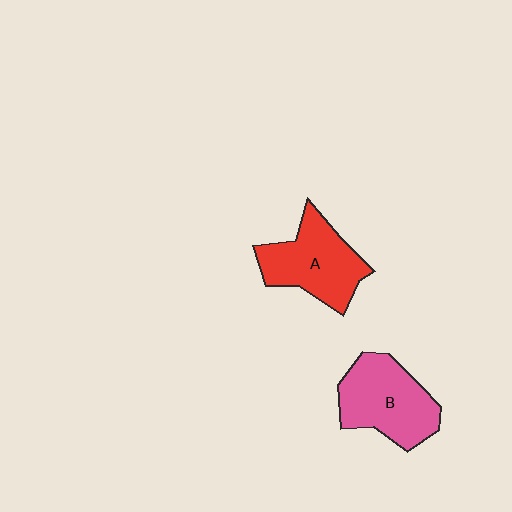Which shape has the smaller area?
Shape A (red).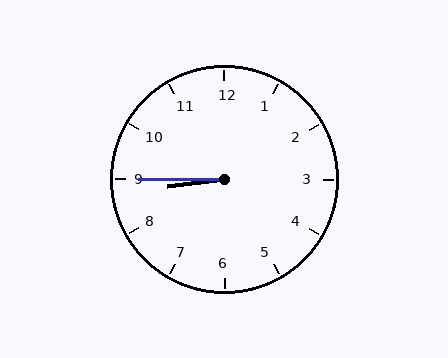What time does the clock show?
8:45.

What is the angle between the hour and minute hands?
Approximately 8 degrees.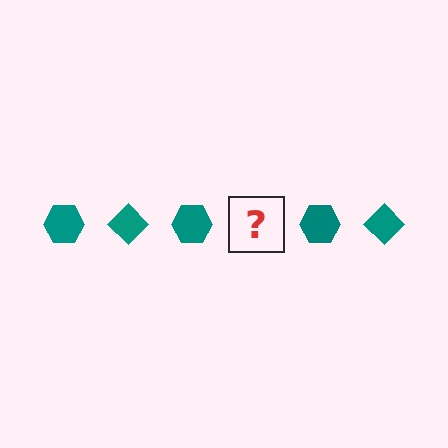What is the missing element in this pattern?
The missing element is a teal diamond.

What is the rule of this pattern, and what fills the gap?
The rule is that the pattern cycles through hexagon, diamond shapes in teal. The gap should be filled with a teal diamond.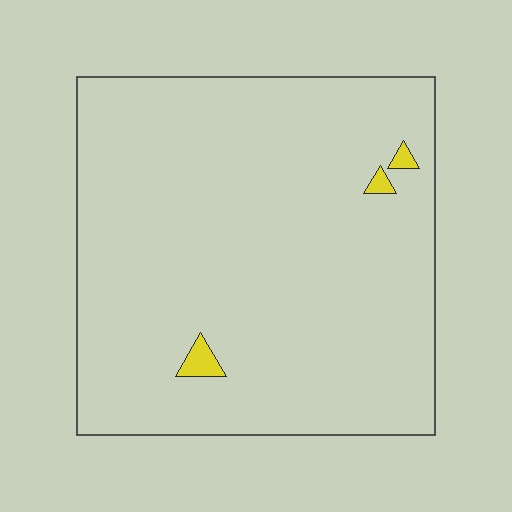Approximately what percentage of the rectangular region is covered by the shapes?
Approximately 0%.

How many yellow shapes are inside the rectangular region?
3.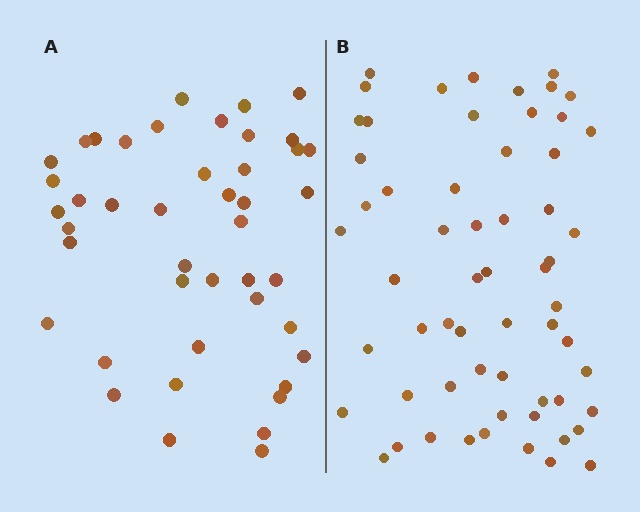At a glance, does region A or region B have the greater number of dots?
Region B (the right region) has more dots.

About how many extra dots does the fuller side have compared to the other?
Region B has approximately 15 more dots than region A.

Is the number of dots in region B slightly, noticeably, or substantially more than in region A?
Region B has noticeably more, but not dramatically so. The ratio is roughly 1.4 to 1.